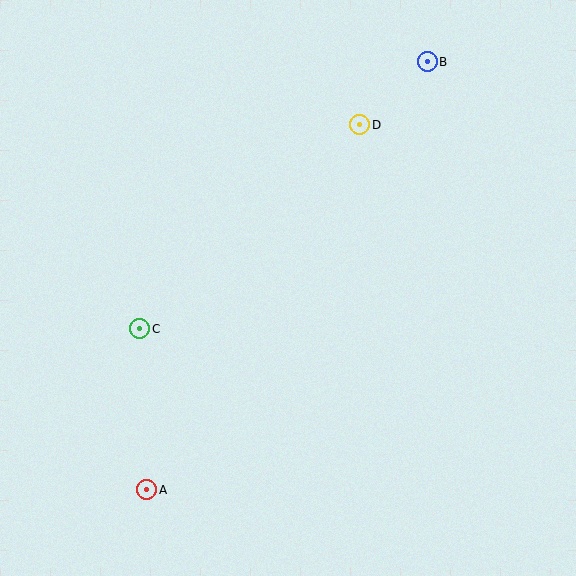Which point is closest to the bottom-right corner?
Point A is closest to the bottom-right corner.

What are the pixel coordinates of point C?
Point C is at (140, 329).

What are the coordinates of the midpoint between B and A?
The midpoint between B and A is at (287, 276).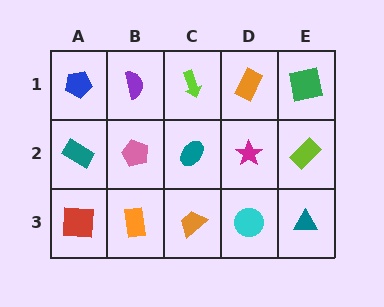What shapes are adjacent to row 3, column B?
A pink pentagon (row 2, column B), a red square (row 3, column A), an orange trapezoid (row 3, column C).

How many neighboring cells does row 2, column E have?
3.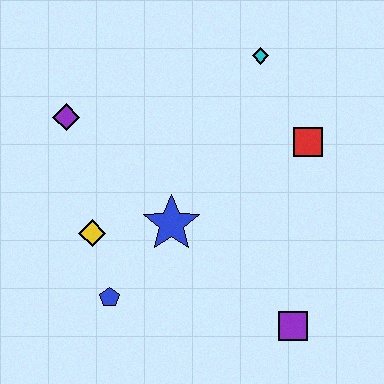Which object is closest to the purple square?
The blue star is closest to the purple square.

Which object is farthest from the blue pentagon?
The cyan diamond is farthest from the blue pentagon.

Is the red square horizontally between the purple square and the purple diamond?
No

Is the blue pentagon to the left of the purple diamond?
No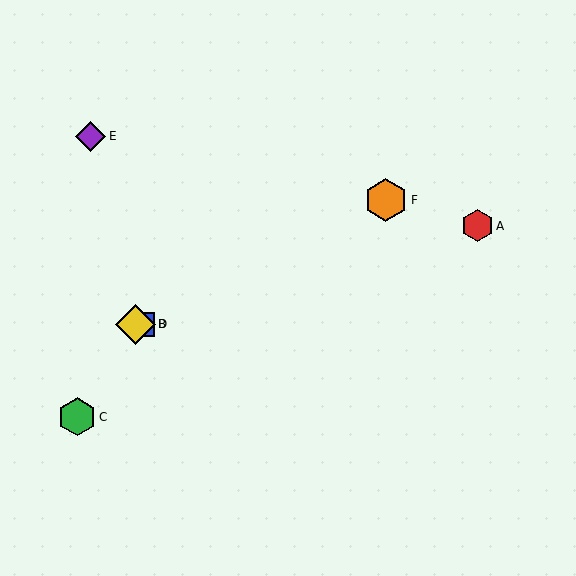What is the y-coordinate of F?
Object F is at y≈200.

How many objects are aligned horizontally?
2 objects (B, D) are aligned horizontally.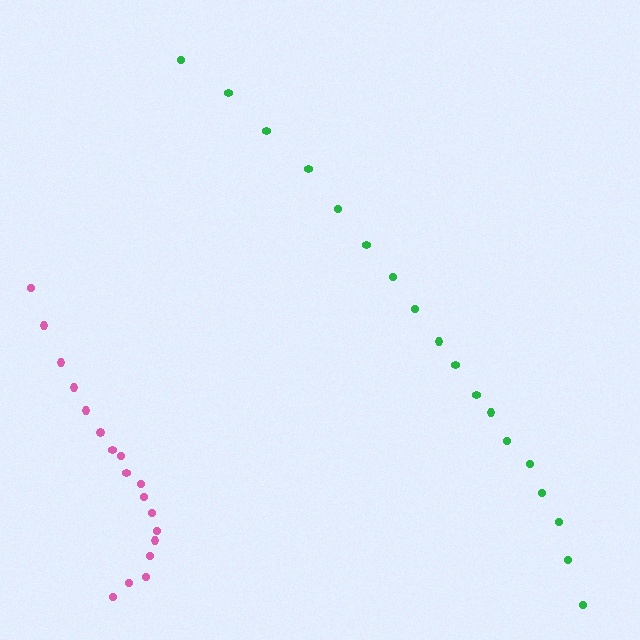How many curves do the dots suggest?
There are 2 distinct paths.